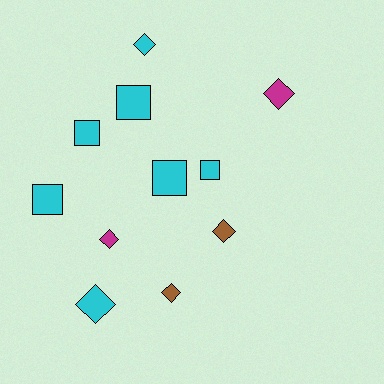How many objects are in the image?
There are 11 objects.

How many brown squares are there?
There are no brown squares.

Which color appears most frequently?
Cyan, with 7 objects.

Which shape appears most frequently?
Diamond, with 6 objects.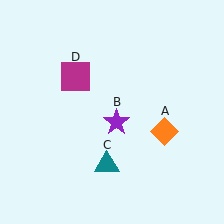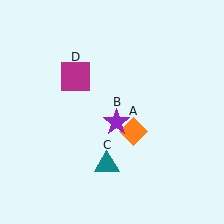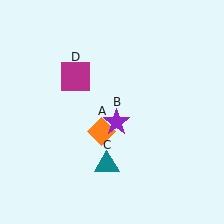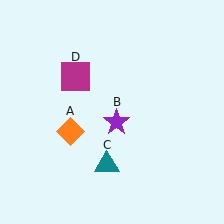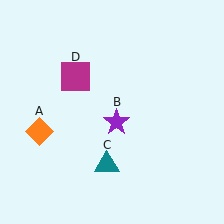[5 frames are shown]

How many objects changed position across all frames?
1 object changed position: orange diamond (object A).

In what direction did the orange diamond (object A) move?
The orange diamond (object A) moved left.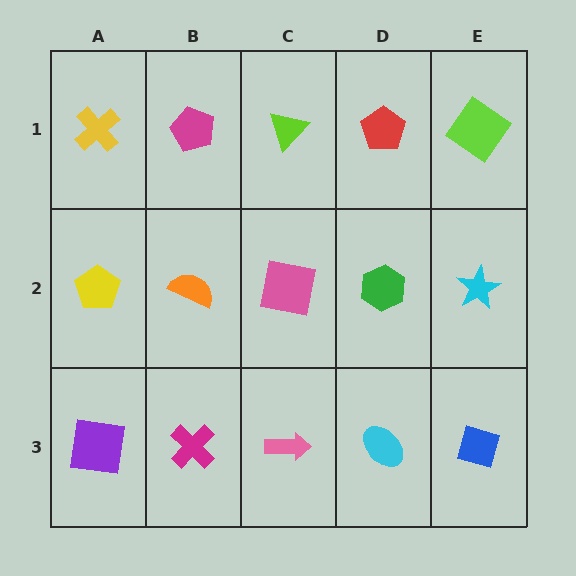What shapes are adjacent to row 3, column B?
An orange semicircle (row 2, column B), a purple square (row 3, column A), a pink arrow (row 3, column C).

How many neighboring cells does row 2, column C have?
4.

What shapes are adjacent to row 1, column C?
A pink square (row 2, column C), a magenta pentagon (row 1, column B), a red pentagon (row 1, column D).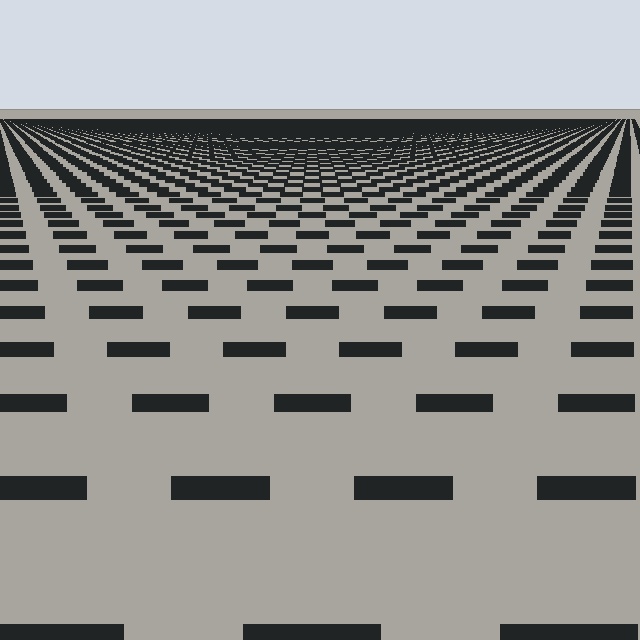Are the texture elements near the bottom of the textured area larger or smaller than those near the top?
Larger. Near the bottom, elements are closer to the viewer and appear at a bigger on-screen size.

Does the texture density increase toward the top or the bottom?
Density increases toward the top.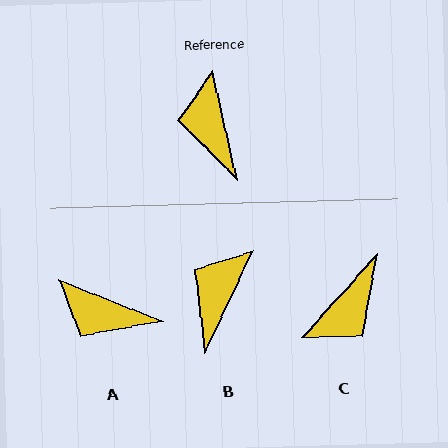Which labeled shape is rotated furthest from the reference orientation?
C, about 125 degrees away.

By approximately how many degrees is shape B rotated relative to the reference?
Approximately 38 degrees clockwise.